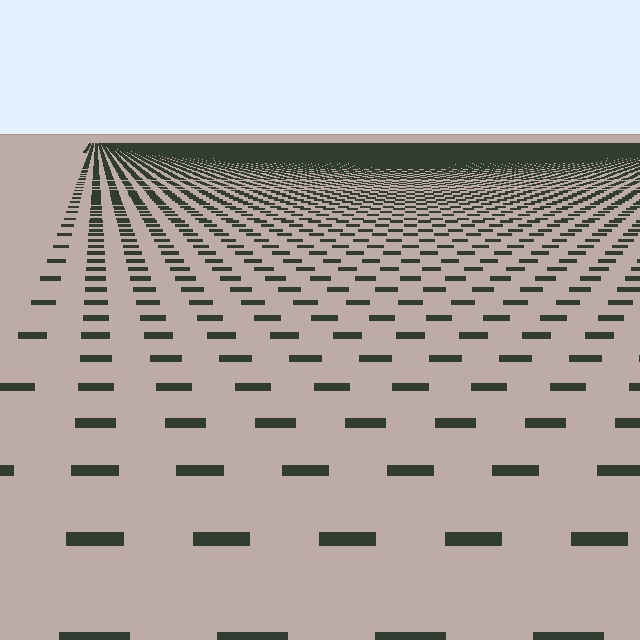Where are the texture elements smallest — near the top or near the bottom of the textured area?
Near the top.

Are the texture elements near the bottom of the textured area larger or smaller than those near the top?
Larger. Near the bottom, elements are closer to the viewer and appear at a bigger on-screen size.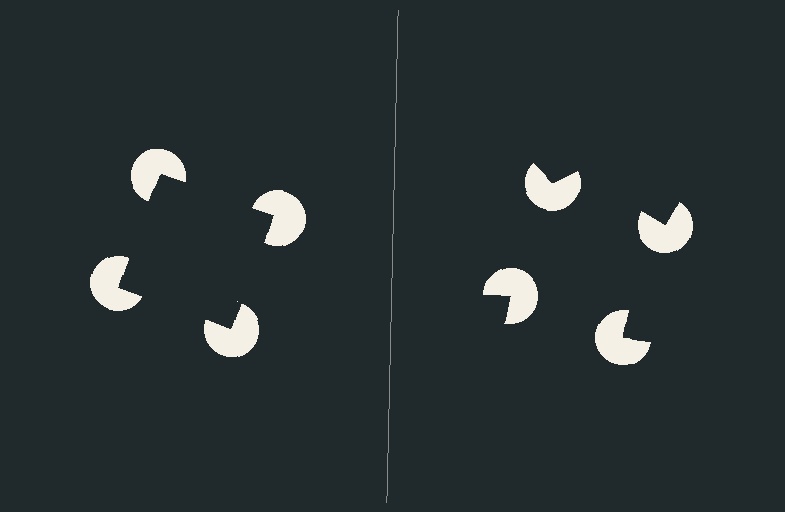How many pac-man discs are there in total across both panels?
8 — 4 on each side.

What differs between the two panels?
The pac-man discs are positioned identically on both sides; only the wedge orientations differ. On the left they align to a square; on the right they are misaligned.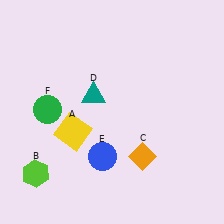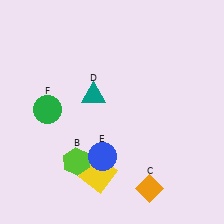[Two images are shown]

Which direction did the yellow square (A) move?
The yellow square (A) moved down.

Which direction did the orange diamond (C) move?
The orange diamond (C) moved down.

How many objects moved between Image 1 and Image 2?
3 objects moved between the two images.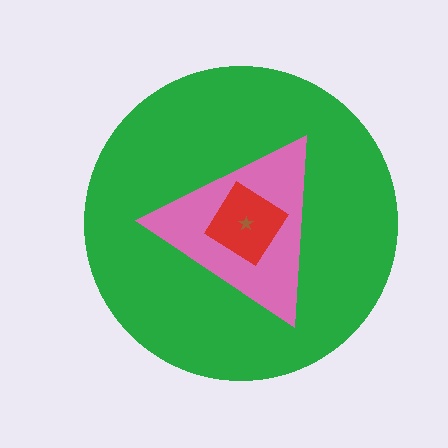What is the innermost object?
The brown star.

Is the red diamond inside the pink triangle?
Yes.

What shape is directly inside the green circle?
The pink triangle.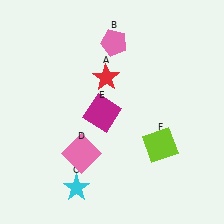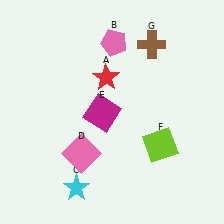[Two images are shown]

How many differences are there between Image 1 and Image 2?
There is 1 difference between the two images.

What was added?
A brown cross (G) was added in Image 2.